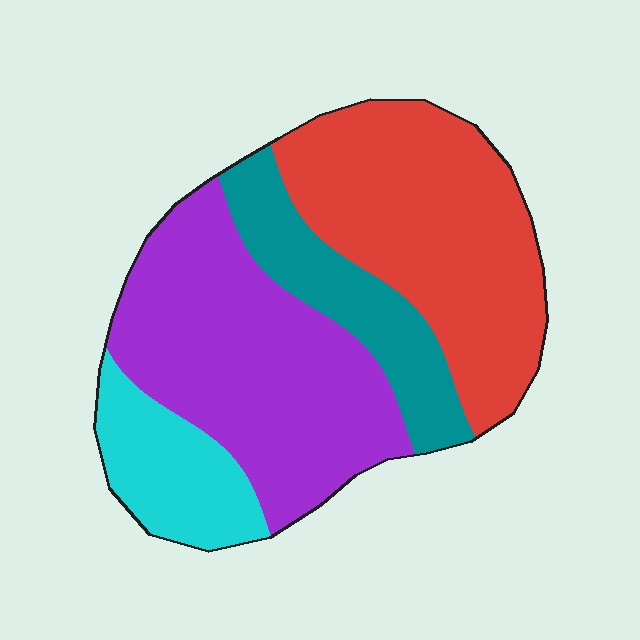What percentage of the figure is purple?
Purple takes up about three eighths (3/8) of the figure.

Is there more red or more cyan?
Red.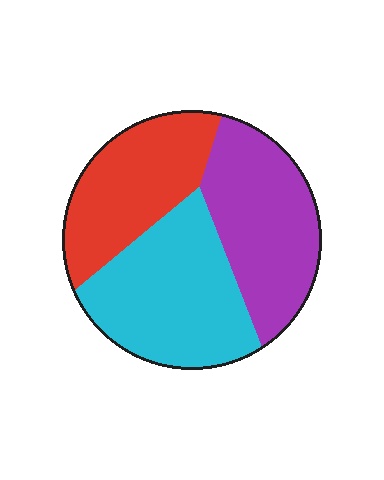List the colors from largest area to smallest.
From largest to smallest: cyan, purple, red.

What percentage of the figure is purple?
Purple takes up about one third (1/3) of the figure.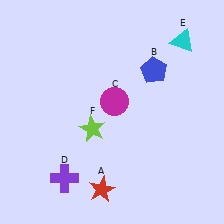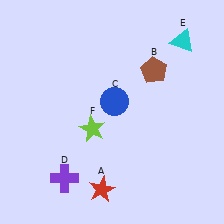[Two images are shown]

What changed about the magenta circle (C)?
In Image 1, C is magenta. In Image 2, it changed to blue.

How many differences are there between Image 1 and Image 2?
There are 2 differences between the two images.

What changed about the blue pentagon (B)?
In Image 1, B is blue. In Image 2, it changed to brown.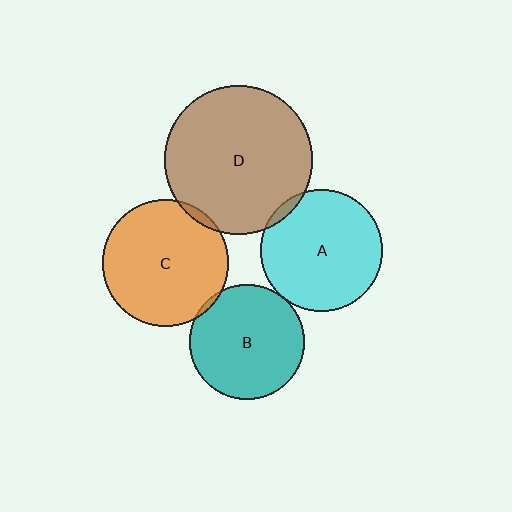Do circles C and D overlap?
Yes.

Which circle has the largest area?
Circle D (brown).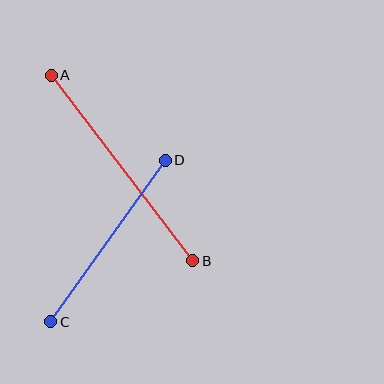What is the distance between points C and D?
The distance is approximately 198 pixels.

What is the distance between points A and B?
The distance is approximately 233 pixels.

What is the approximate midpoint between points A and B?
The midpoint is at approximately (122, 168) pixels.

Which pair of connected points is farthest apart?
Points A and B are farthest apart.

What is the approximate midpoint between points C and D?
The midpoint is at approximately (108, 241) pixels.